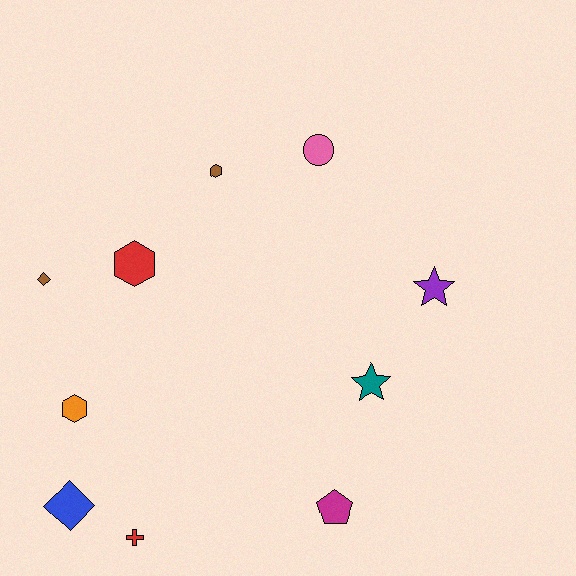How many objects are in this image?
There are 10 objects.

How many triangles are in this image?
There are no triangles.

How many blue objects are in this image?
There is 1 blue object.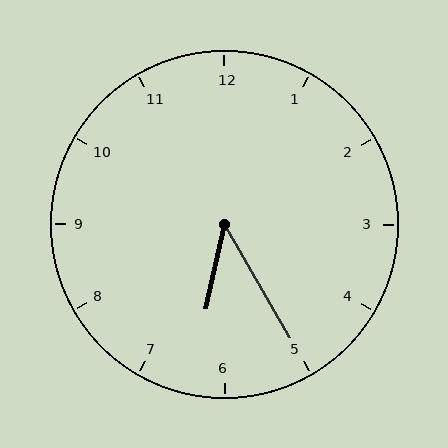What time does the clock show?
6:25.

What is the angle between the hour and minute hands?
Approximately 42 degrees.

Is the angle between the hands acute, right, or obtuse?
It is acute.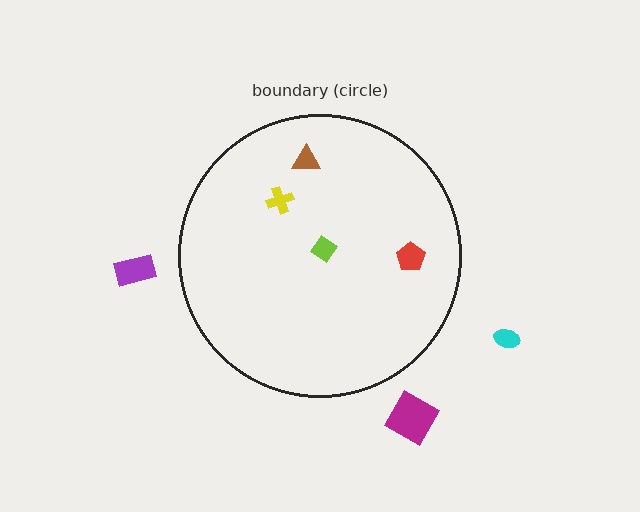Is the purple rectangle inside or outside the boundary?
Outside.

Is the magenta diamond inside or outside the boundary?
Outside.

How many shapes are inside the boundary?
4 inside, 3 outside.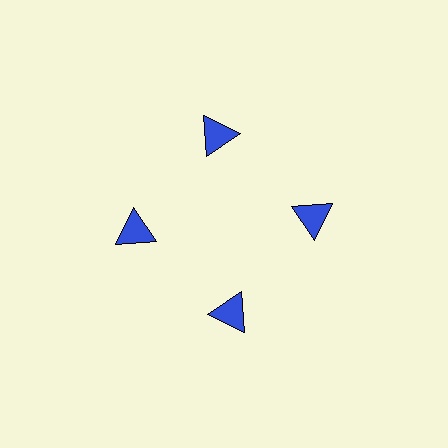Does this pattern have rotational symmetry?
Yes, this pattern has 4-fold rotational symmetry. It looks the same after rotating 90 degrees around the center.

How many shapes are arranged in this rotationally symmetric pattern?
There are 4 shapes, arranged in 4 groups of 1.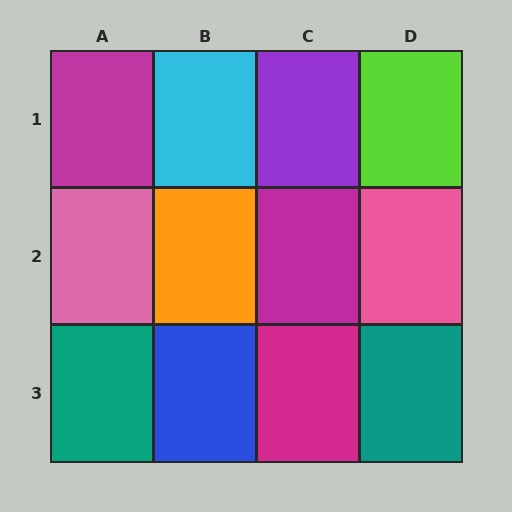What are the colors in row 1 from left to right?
Magenta, cyan, purple, lime.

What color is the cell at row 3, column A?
Teal.